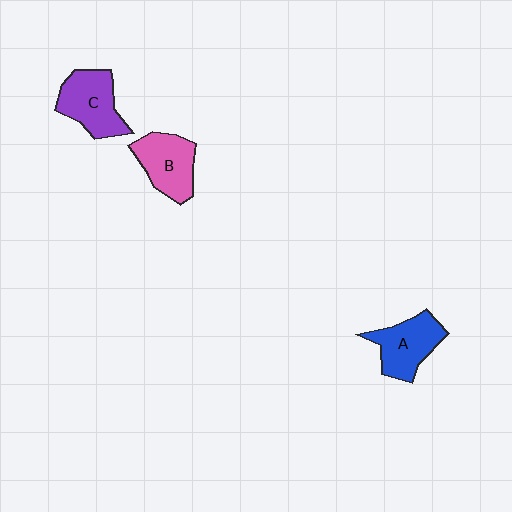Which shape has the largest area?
Shape C (purple).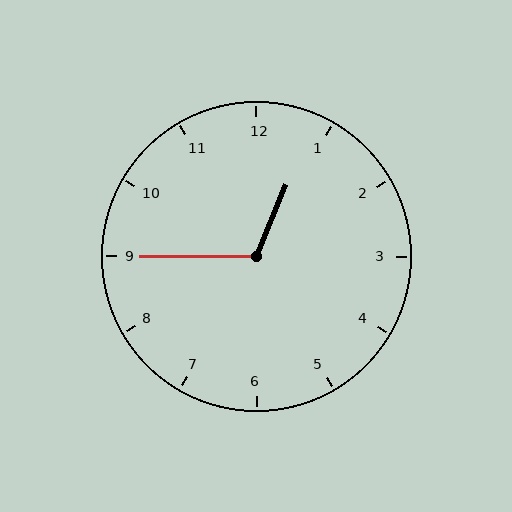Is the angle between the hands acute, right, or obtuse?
It is obtuse.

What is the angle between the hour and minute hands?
Approximately 112 degrees.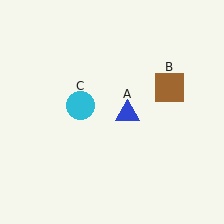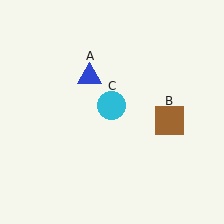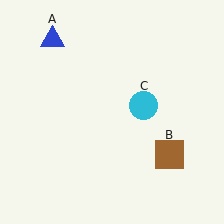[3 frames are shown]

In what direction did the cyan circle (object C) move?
The cyan circle (object C) moved right.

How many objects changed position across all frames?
3 objects changed position: blue triangle (object A), brown square (object B), cyan circle (object C).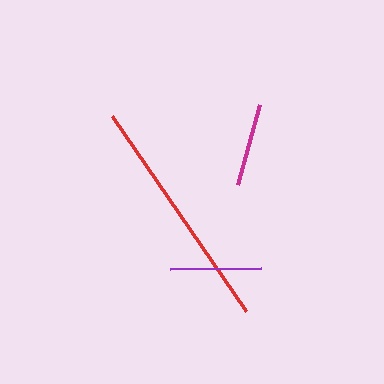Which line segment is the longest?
The red line is the longest at approximately 237 pixels.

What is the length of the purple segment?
The purple segment is approximately 90 pixels long.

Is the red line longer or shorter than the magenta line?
The red line is longer than the magenta line.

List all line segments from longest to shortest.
From longest to shortest: red, purple, magenta.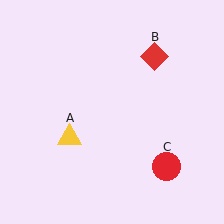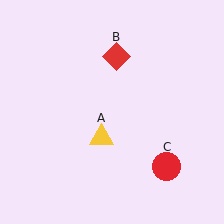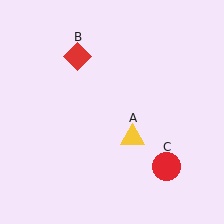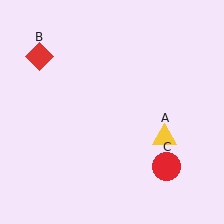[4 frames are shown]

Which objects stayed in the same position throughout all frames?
Red circle (object C) remained stationary.